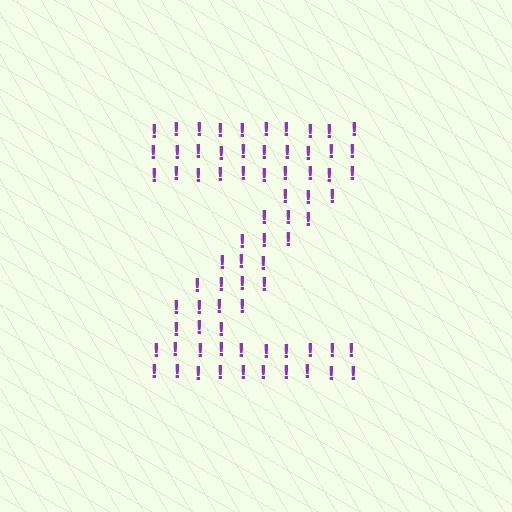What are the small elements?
The small elements are exclamation marks.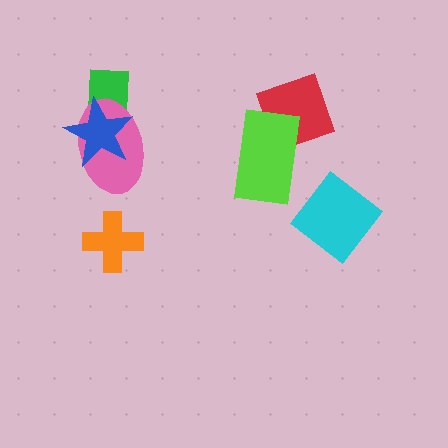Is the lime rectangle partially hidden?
No, no other shape covers it.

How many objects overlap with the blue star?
2 objects overlap with the blue star.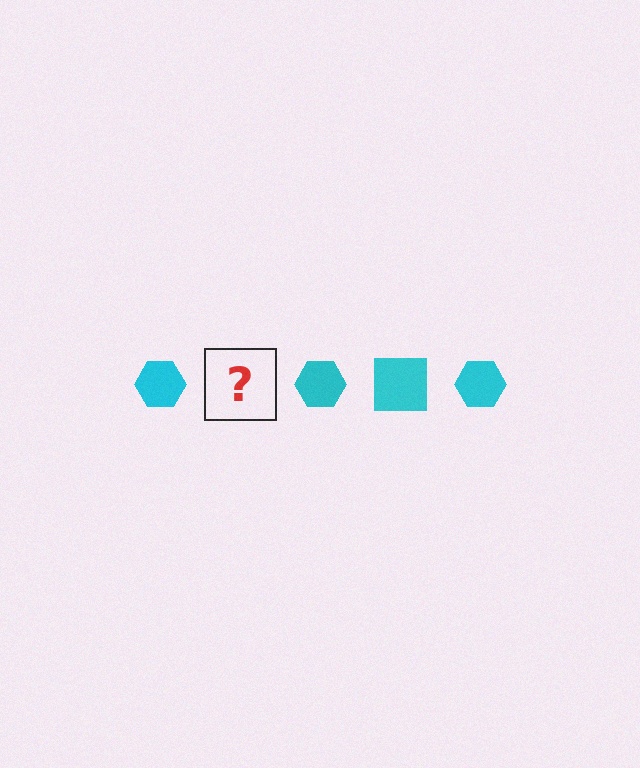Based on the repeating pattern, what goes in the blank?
The blank should be a cyan square.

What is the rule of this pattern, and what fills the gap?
The rule is that the pattern cycles through hexagon, square shapes in cyan. The gap should be filled with a cyan square.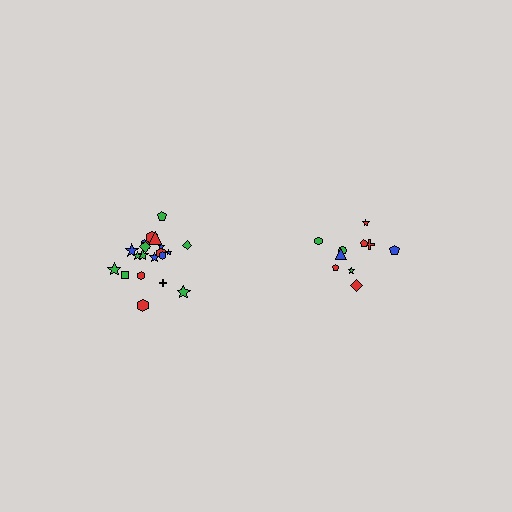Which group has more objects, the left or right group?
The left group.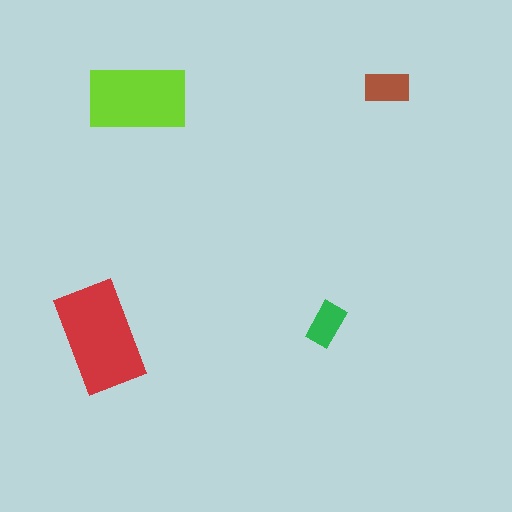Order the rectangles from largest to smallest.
the red one, the lime one, the brown one, the green one.